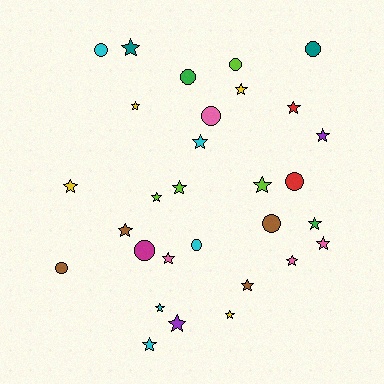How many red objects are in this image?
There are 2 red objects.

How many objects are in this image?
There are 30 objects.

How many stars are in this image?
There are 20 stars.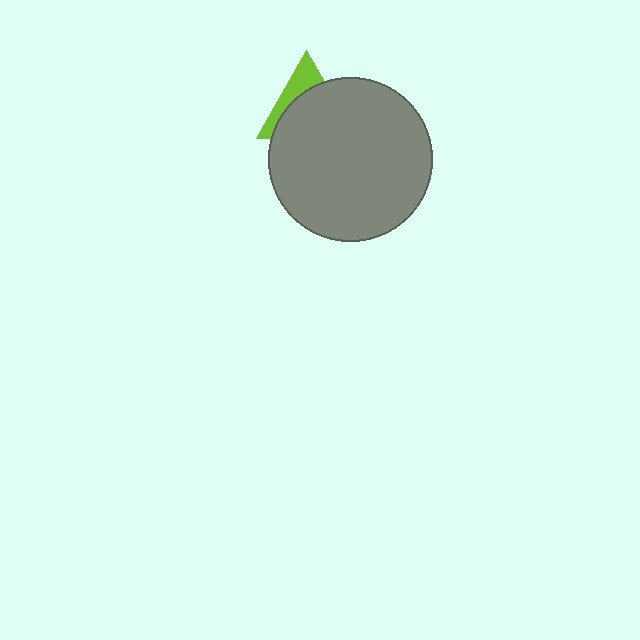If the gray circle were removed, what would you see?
You would see the complete lime triangle.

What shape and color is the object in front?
The object in front is a gray circle.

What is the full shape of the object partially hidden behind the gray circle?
The partially hidden object is a lime triangle.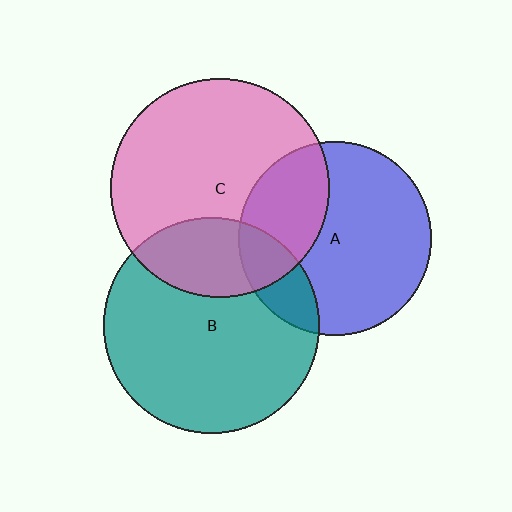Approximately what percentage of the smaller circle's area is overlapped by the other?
Approximately 20%.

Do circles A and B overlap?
Yes.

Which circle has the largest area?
Circle C (pink).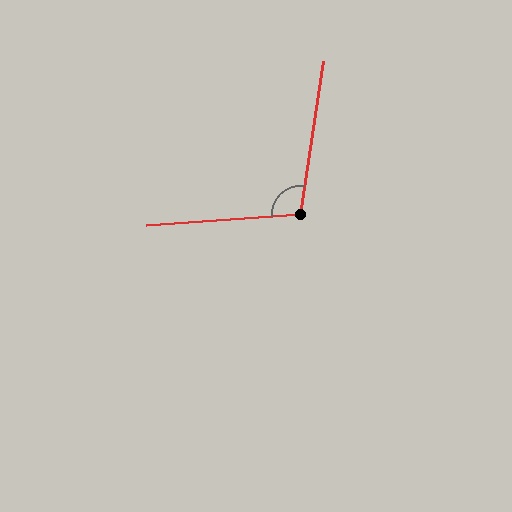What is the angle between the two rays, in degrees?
Approximately 102 degrees.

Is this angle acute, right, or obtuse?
It is obtuse.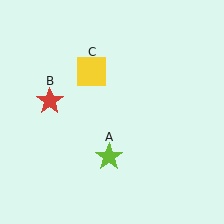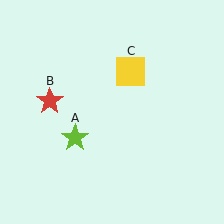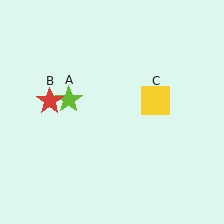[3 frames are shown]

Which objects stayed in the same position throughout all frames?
Red star (object B) remained stationary.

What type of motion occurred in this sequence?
The lime star (object A), yellow square (object C) rotated clockwise around the center of the scene.